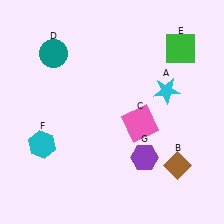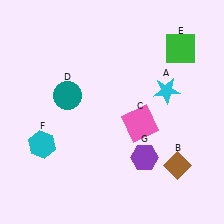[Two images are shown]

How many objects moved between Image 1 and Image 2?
1 object moved between the two images.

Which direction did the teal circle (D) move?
The teal circle (D) moved down.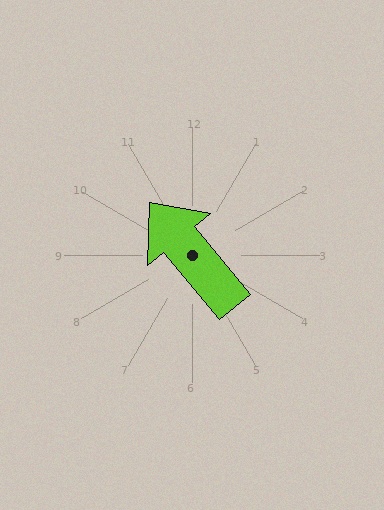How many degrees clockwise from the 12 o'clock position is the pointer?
Approximately 320 degrees.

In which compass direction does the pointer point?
Northwest.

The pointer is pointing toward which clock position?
Roughly 11 o'clock.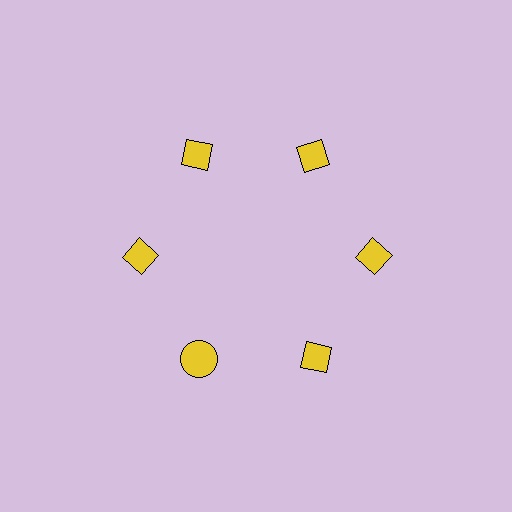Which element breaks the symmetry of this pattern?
The yellow circle at roughly the 7 o'clock position breaks the symmetry. All other shapes are yellow diamonds.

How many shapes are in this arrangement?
There are 6 shapes arranged in a ring pattern.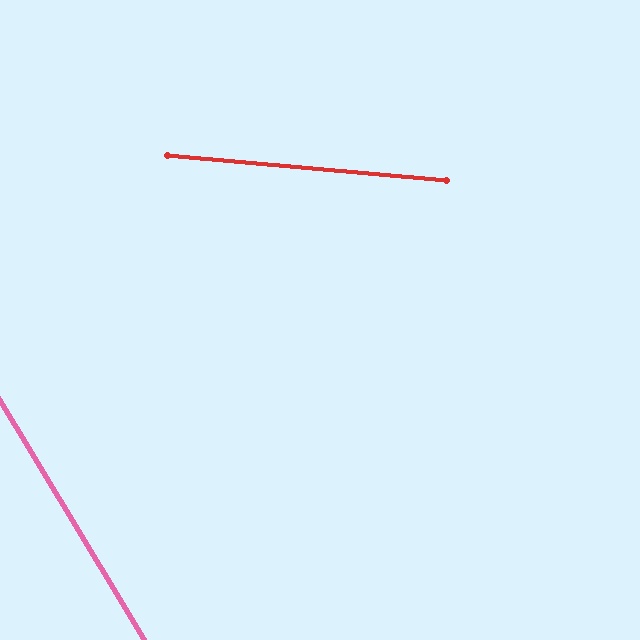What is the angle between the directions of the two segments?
Approximately 54 degrees.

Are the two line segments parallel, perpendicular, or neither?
Neither parallel nor perpendicular — they differ by about 54°.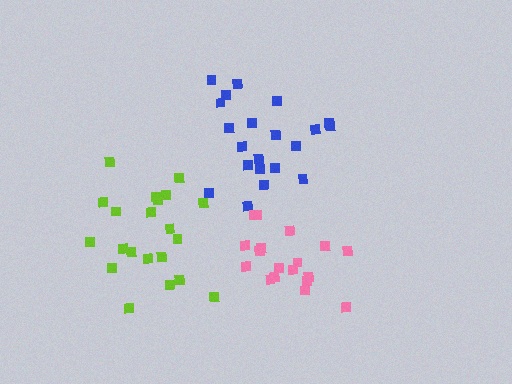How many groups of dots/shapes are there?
There are 3 groups.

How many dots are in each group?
Group 1: 21 dots, Group 2: 21 dots, Group 3: 18 dots (60 total).